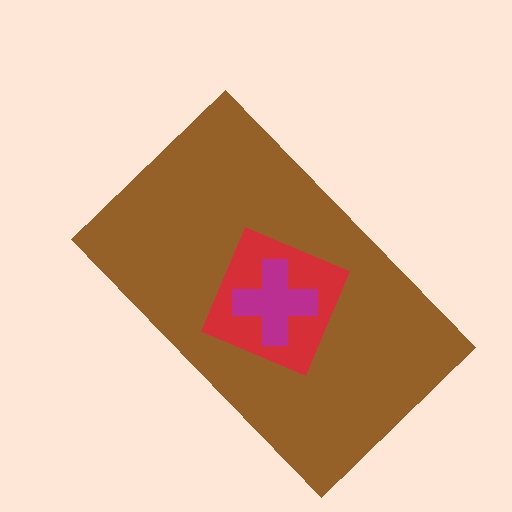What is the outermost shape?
The brown rectangle.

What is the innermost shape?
The magenta cross.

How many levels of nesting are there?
3.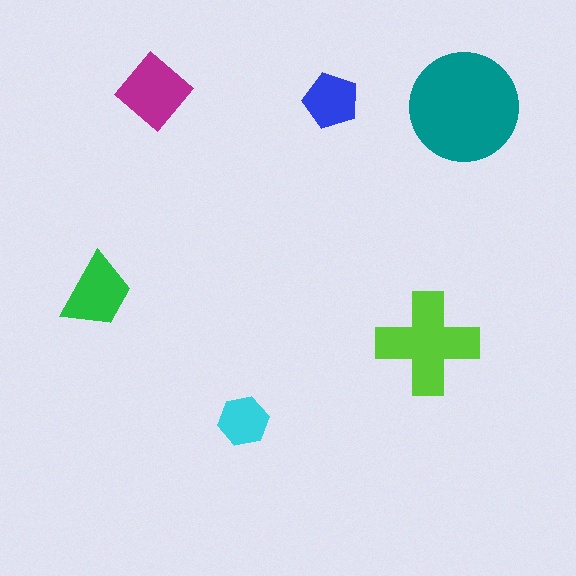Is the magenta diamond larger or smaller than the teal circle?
Smaller.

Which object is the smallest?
The cyan hexagon.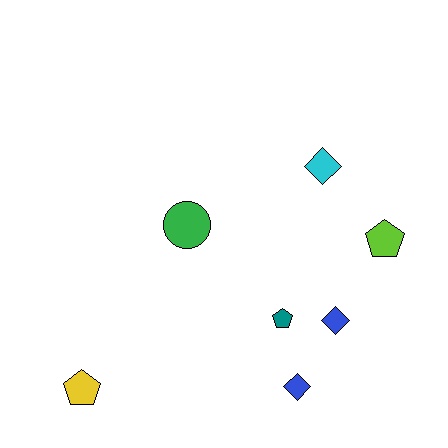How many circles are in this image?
There is 1 circle.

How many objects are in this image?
There are 7 objects.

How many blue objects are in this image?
There are 2 blue objects.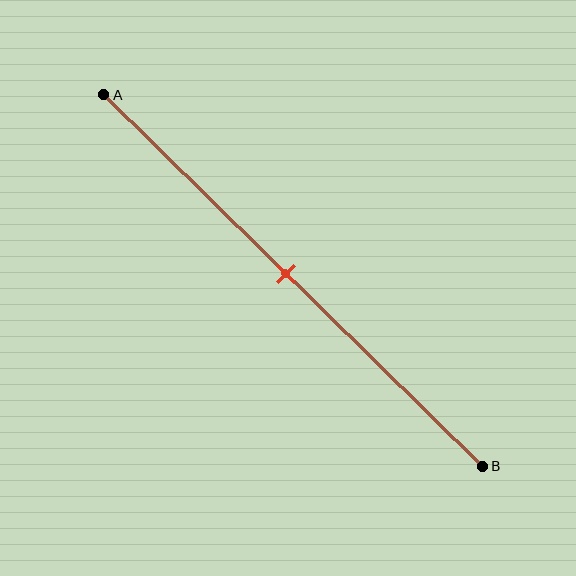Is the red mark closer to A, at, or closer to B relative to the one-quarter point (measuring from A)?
The red mark is closer to point B than the one-quarter point of segment AB.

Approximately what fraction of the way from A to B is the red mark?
The red mark is approximately 50% of the way from A to B.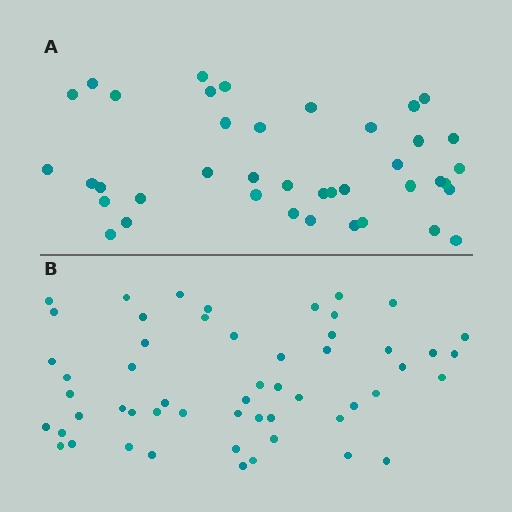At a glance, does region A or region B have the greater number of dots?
Region B (the bottom region) has more dots.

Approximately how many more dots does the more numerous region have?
Region B has approximately 15 more dots than region A.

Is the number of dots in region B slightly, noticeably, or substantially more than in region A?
Region B has noticeably more, but not dramatically so. The ratio is roughly 1.4 to 1.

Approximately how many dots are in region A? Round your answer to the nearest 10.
About 40 dots.